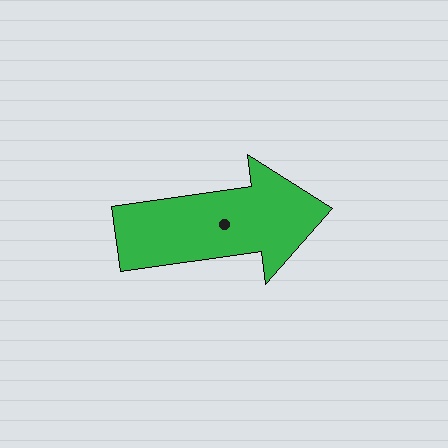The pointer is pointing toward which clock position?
Roughly 3 o'clock.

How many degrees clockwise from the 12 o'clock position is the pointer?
Approximately 82 degrees.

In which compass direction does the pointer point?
East.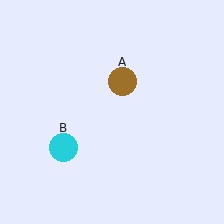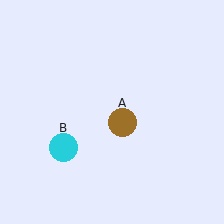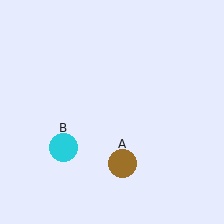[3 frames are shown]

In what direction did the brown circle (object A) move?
The brown circle (object A) moved down.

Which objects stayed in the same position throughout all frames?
Cyan circle (object B) remained stationary.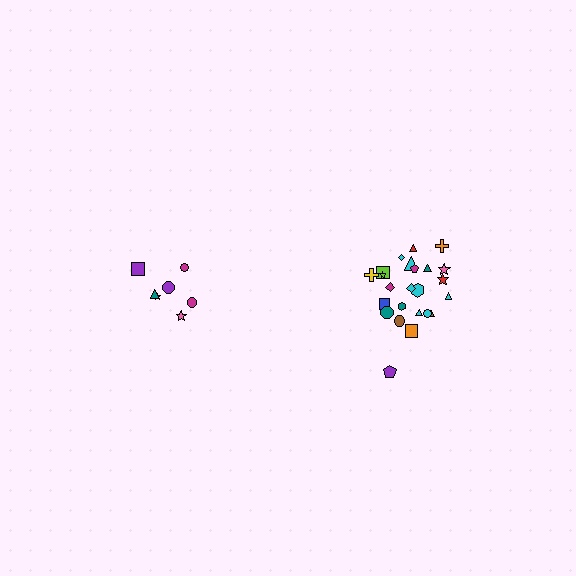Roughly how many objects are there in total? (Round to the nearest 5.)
Roughly 30 objects in total.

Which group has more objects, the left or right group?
The right group.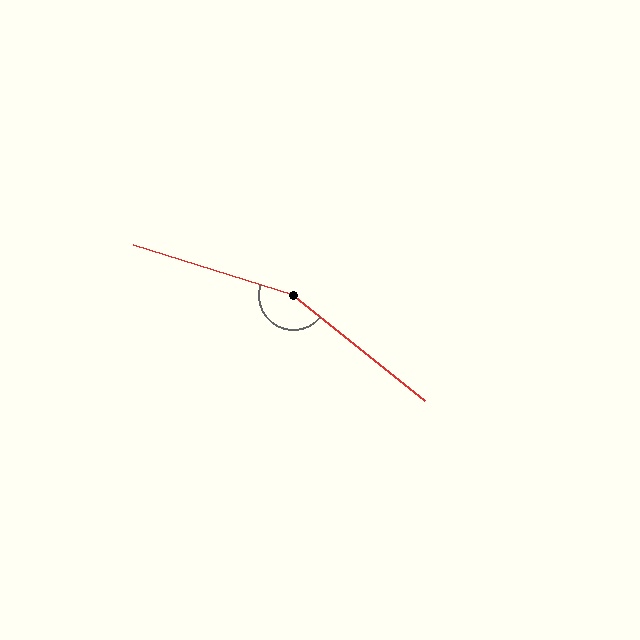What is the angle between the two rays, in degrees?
Approximately 159 degrees.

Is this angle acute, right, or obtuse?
It is obtuse.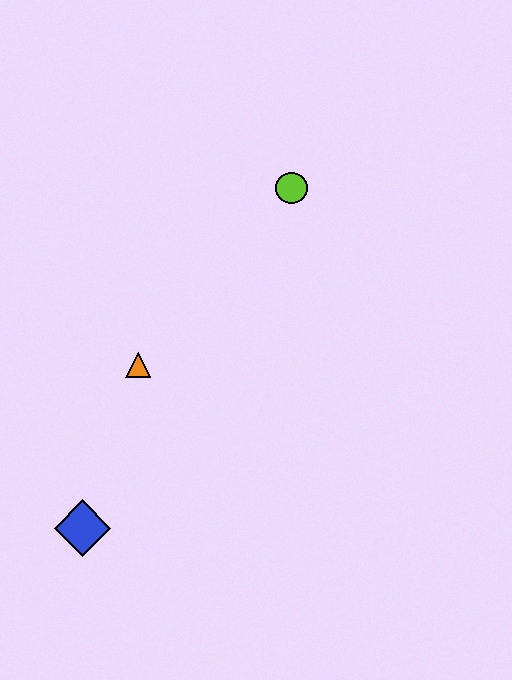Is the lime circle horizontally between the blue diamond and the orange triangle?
No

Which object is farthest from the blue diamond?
The lime circle is farthest from the blue diamond.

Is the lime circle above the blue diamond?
Yes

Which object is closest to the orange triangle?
The blue diamond is closest to the orange triangle.